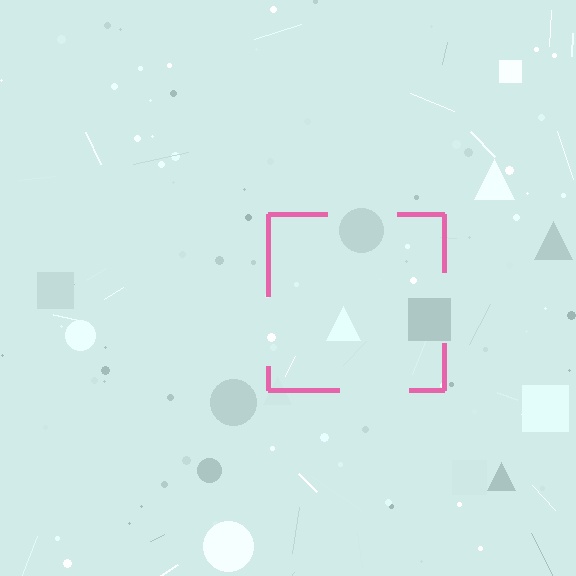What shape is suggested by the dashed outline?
The dashed outline suggests a square.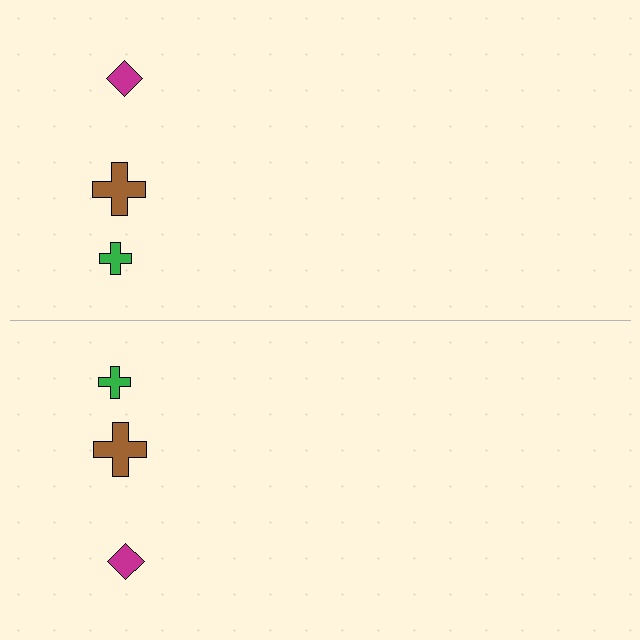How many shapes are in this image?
There are 6 shapes in this image.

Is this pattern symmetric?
Yes, this pattern has bilateral (reflection) symmetry.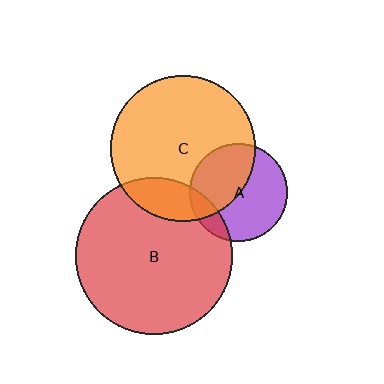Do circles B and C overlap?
Yes.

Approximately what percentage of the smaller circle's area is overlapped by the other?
Approximately 15%.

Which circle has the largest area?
Circle B (red).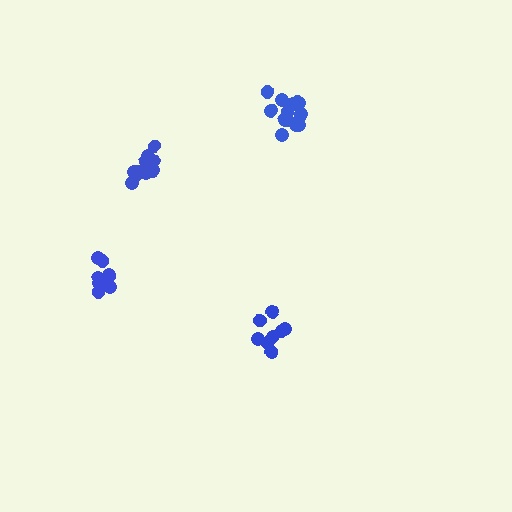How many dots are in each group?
Group 1: 9 dots, Group 2: 9 dots, Group 3: 14 dots, Group 4: 12 dots (44 total).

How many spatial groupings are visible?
There are 4 spatial groupings.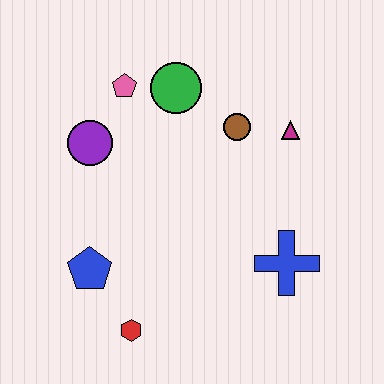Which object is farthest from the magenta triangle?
The red hexagon is farthest from the magenta triangle.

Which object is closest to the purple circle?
The pink pentagon is closest to the purple circle.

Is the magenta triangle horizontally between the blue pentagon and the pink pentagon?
No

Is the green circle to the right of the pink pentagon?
Yes